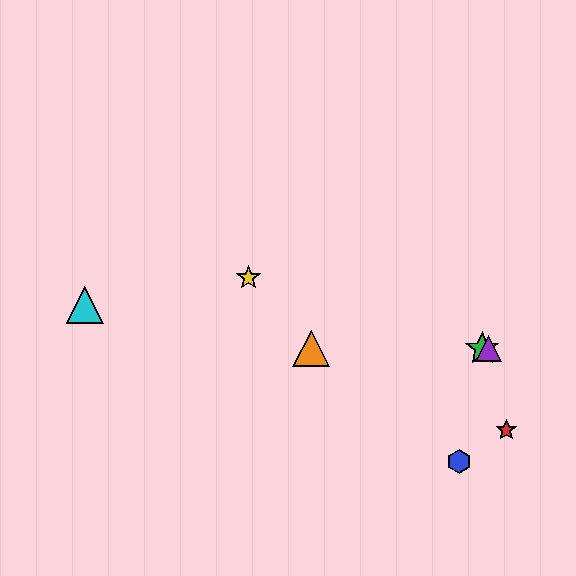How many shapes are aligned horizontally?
3 shapes (the green star, the purple triangle, the orange triangle) are aligned horizontally.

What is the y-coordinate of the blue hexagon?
The blue hexagon is at y≈462.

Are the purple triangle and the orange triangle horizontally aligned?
Yes, both are at y≈349.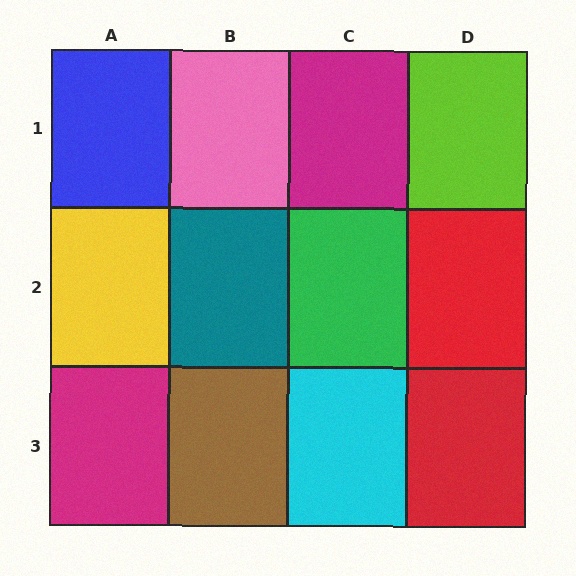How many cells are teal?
1 cell is teal.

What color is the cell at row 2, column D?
Red.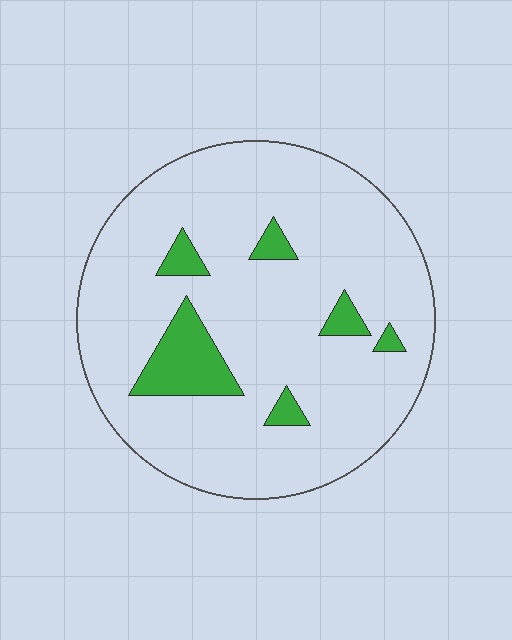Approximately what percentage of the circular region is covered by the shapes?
Approximately 10%.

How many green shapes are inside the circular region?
6.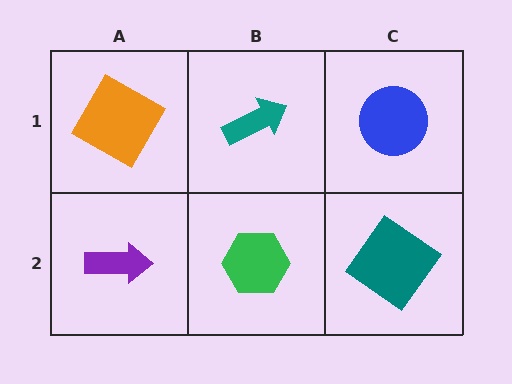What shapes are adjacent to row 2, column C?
A blue circle (row 1, column C), a green hexagon (row 2, column B).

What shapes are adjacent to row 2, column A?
An orange square (row 1, column A), a green hexagon (row 2, column B).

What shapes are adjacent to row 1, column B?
A green hexagon (row 2, column B), an orange square (row 1, column A), a blue circle (row 1, column C).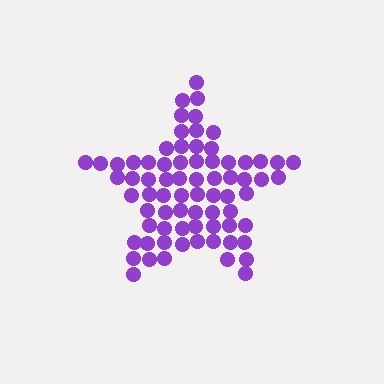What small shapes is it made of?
It is made of small circles.